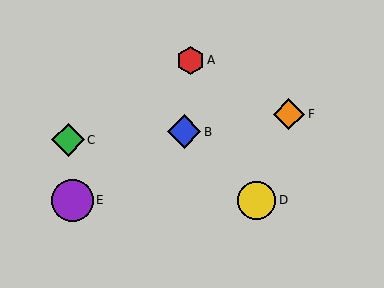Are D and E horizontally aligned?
Yes, both are at y≈200.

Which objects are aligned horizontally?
Objects D, E are aligned horizontally.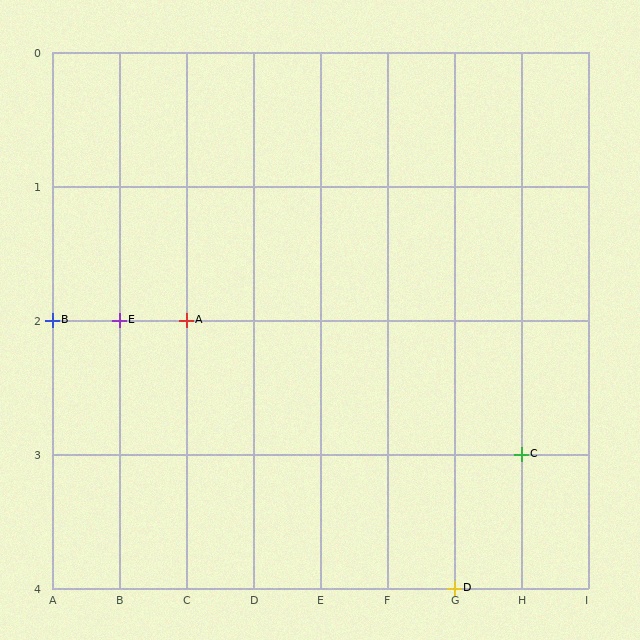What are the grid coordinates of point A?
Point A is at grid coordinates (C, 2).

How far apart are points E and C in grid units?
Points E and C are 6 columns and 1 row apart (about 6.1 grid units diagonally).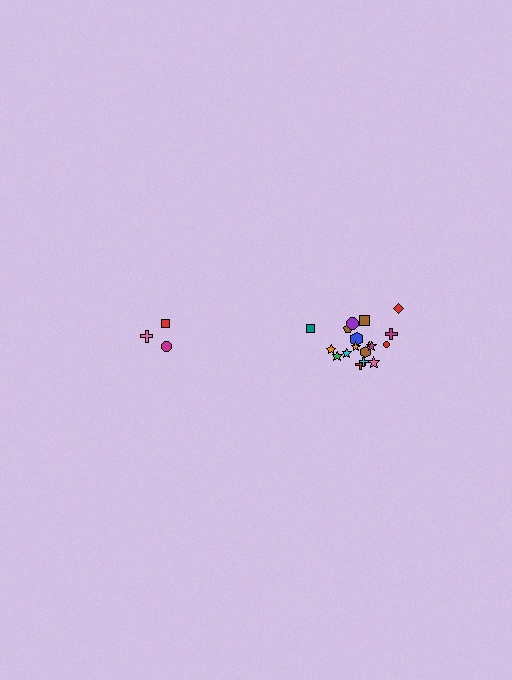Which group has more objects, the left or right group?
The right group.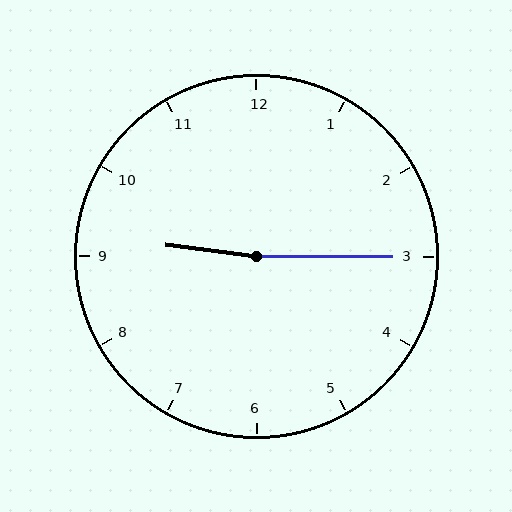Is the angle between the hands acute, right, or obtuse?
It is obtuse.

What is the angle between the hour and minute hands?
Approximately 172 degrees.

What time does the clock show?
9:15.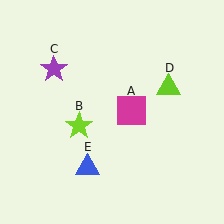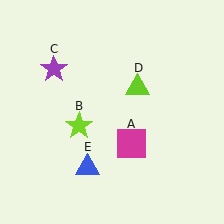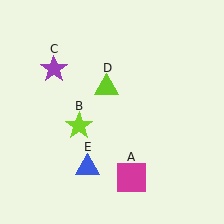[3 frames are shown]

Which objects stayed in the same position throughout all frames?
Lime star (object B) and purple star (object C) and blue triangle (object E) remained stationary.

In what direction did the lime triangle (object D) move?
The lime triangle (object D) moved left.